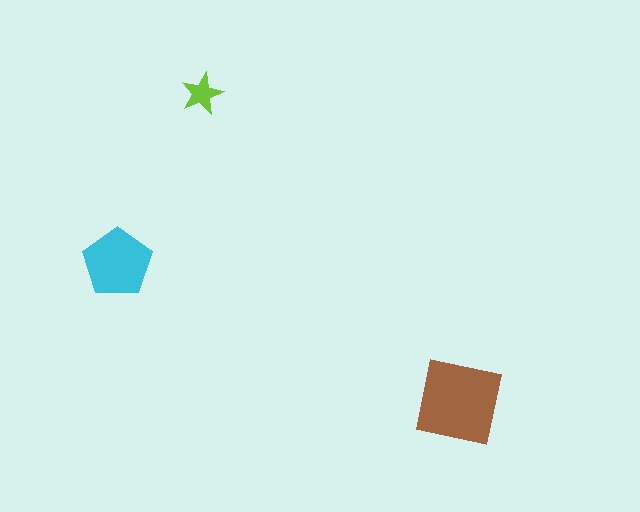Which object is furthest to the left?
The cyan pentagon is leftmost.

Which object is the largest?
The brown square.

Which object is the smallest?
The lime star.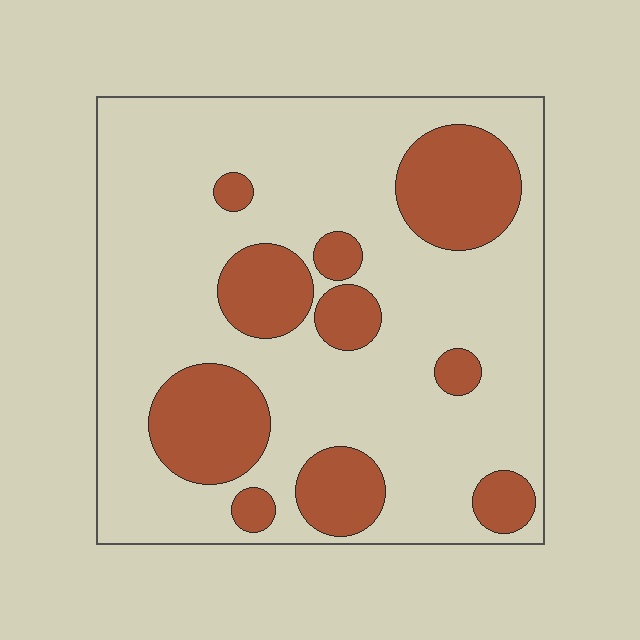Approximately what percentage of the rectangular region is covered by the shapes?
Approximately 25%.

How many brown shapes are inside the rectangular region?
10.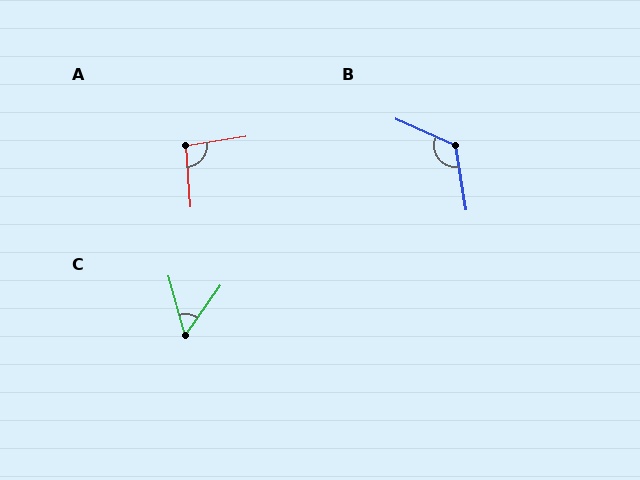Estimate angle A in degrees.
Approximately 95 degrees.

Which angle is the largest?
B, at approximately 123 degrees.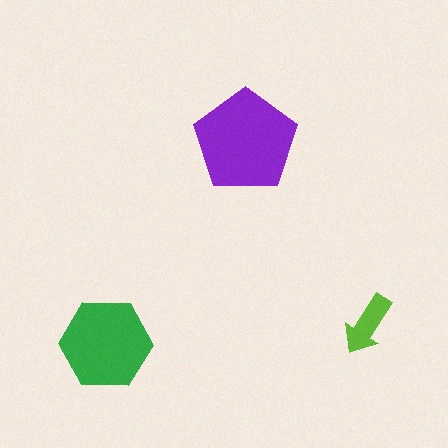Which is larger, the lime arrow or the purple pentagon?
The purple pentagon.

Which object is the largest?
The purple pentagon.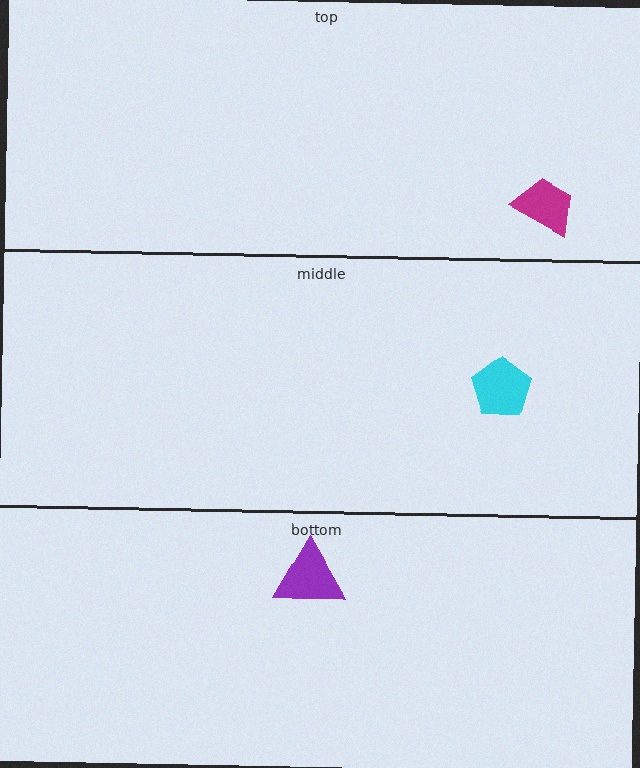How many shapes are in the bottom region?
1.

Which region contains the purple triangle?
The bottom region.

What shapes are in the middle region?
The cyan pentagon.